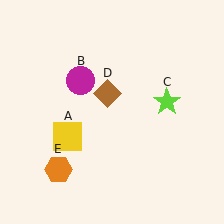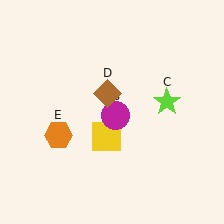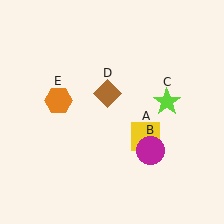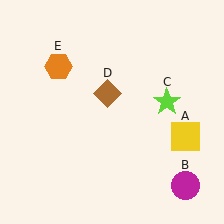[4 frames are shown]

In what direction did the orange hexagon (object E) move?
The orange hexagon (object E) moved up.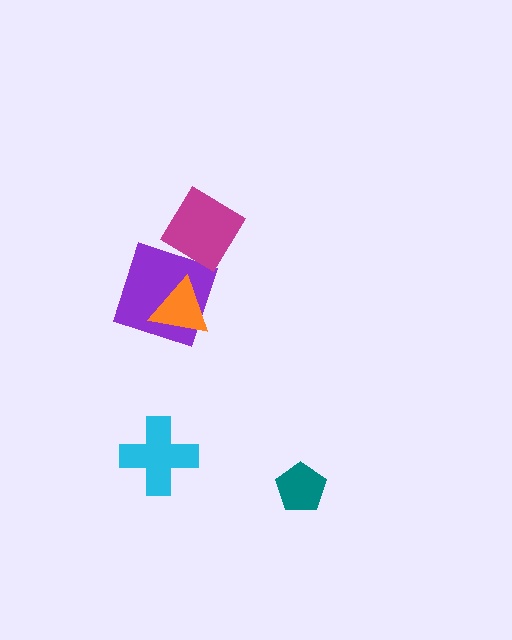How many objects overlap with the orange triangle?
1 object overlaps with the orange triangle.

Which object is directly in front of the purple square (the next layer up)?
The orange triangle is directly in front of the purple square.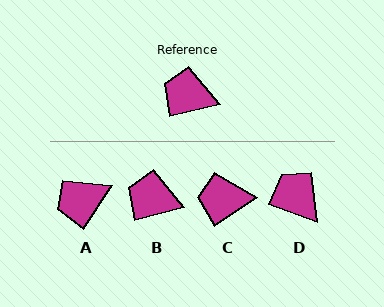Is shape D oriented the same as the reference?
No, it is off by about 33 degrees.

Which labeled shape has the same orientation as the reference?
B.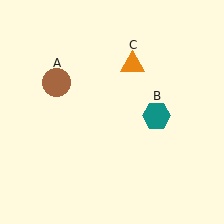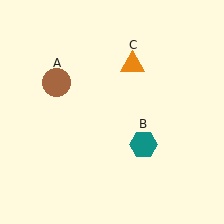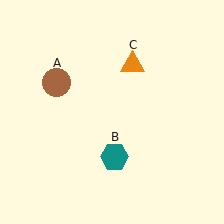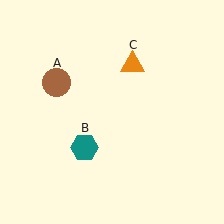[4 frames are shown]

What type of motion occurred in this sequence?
The teal hexagon (object B) rotated clockwise around the center of the scene.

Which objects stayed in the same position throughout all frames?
Brown circle (object A) and orange triangle (object C) remained stationary.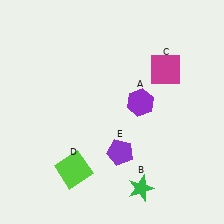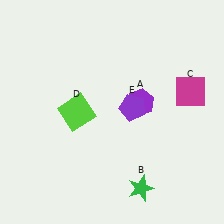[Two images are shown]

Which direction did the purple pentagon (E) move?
The purple pentagon (E) moved up.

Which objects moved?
The objects that moved are: the magenta square (C), the lime square (D), the purple pentagon (E).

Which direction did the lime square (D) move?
The lime square (D) moved up.